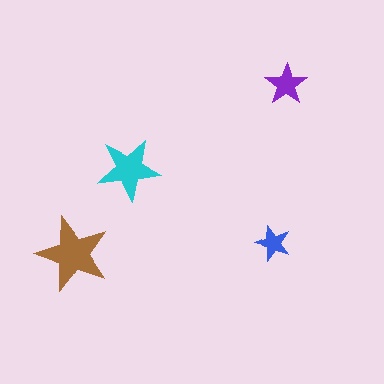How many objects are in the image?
There are 4 objects in the image.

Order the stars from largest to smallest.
the brown one, the cyan one, the purple one, the blue one.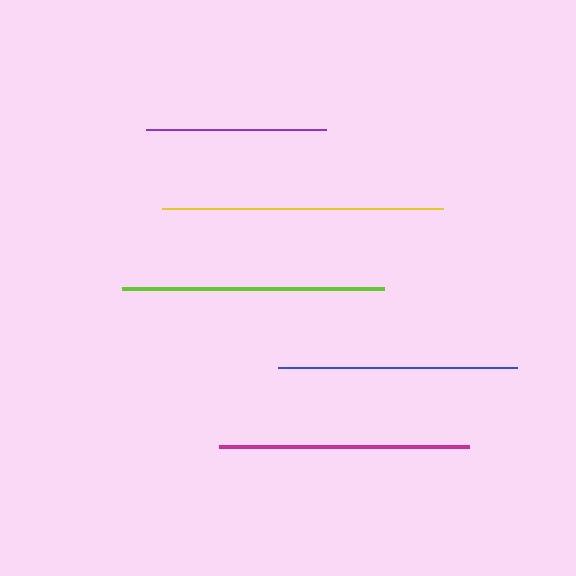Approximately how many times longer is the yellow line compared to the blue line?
The yellow line is approximately 1.2 times the length of the blue line.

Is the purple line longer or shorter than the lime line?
The lime line is longer than the purple line.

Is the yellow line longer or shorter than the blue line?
The yellow line is longer than the blue line.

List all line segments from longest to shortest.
From longest to shortest: yellow, lime, magenta, blue, purple.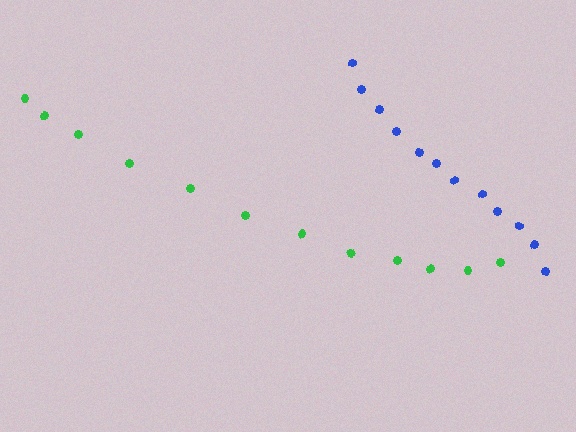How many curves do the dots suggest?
There are 2 distinct paths.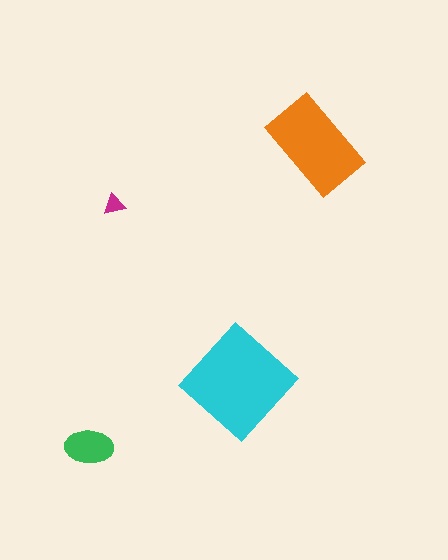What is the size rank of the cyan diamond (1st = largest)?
1st.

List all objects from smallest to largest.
The magenta triangle, the green ellipse, the orange rectangle, the cyan diamond.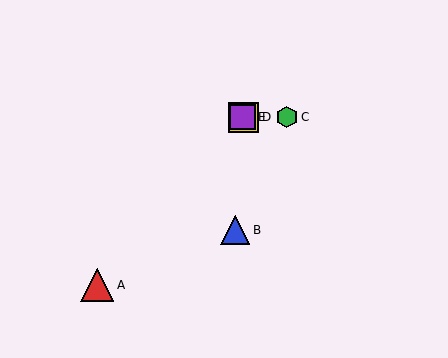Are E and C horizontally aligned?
Yes, both are at y≈117.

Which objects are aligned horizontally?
Objects C, D, E are aligned horizontally.